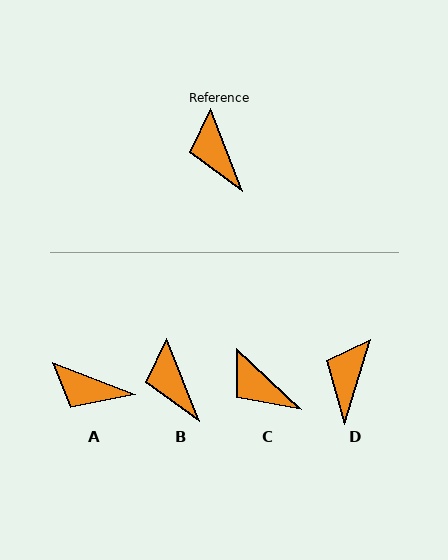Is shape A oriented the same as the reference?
No, it is off by about 47 degrees.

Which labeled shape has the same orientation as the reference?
B.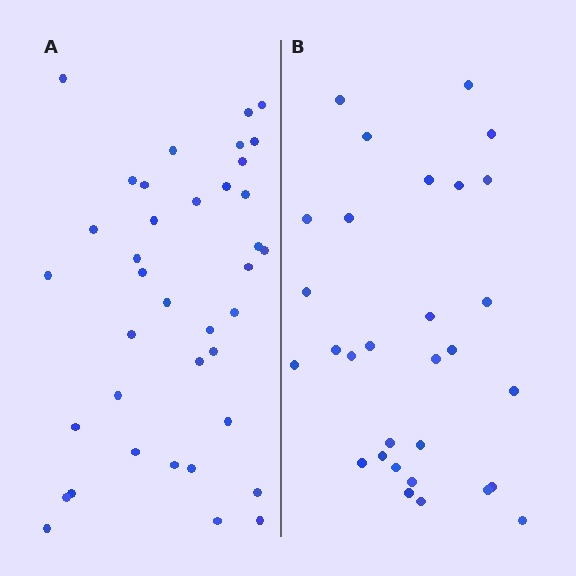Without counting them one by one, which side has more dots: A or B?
Region A (the left region) has more dots.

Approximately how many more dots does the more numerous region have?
Region A has roughly 8 or so more dots than region B.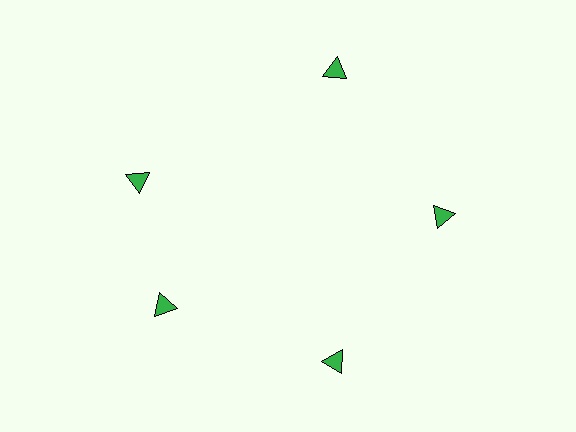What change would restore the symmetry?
The symmetry would be restored by rotating it back into even spacing with its neighbors so that all 5 triangles sit at equal angles and equal distance from the center.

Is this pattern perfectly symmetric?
No. The 5 green triangles are arranged in a ring, but one element near the 10 o'clock position is rotated out of alignment along the ring, breaking the 5-fold rotational symmetry.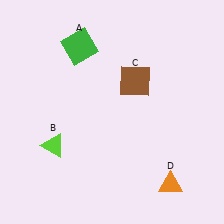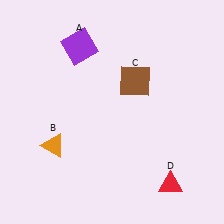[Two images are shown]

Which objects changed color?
A changed from green to purple. B changed from lime to orange. D changed from orange to red.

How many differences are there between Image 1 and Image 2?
There are 3 differences between the two images.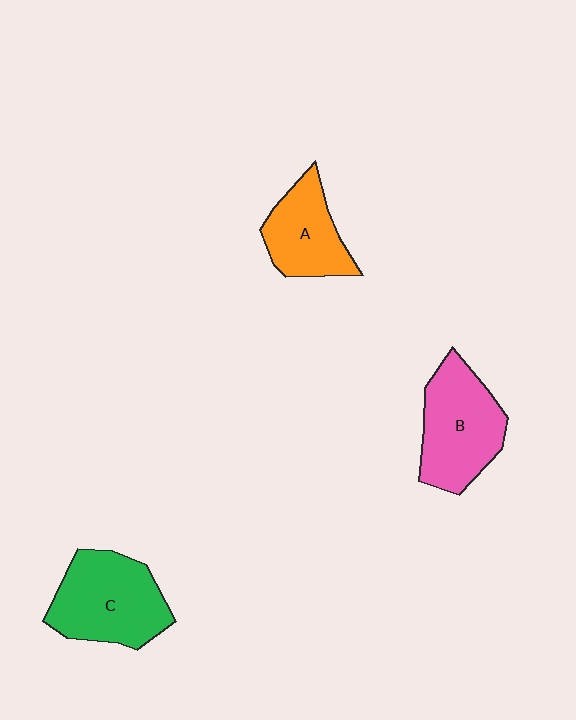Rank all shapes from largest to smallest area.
From largest to smallest: C (green), B (pink), A (orange).